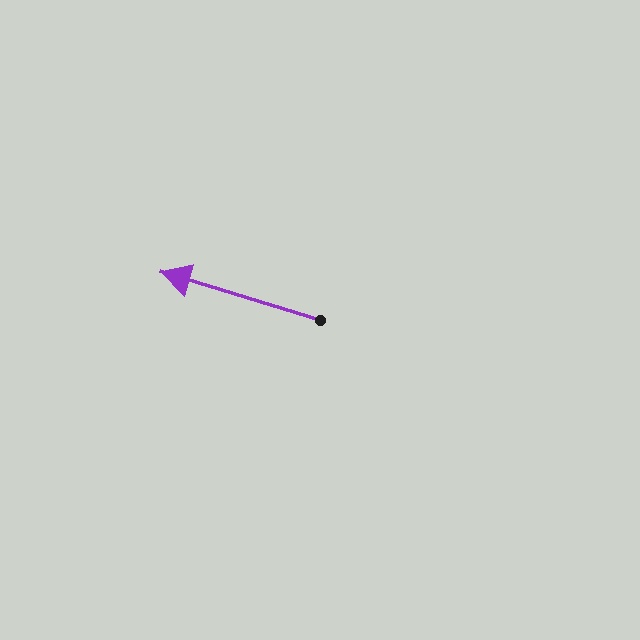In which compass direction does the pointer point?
West.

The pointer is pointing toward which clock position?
Roughly 10 o'clock.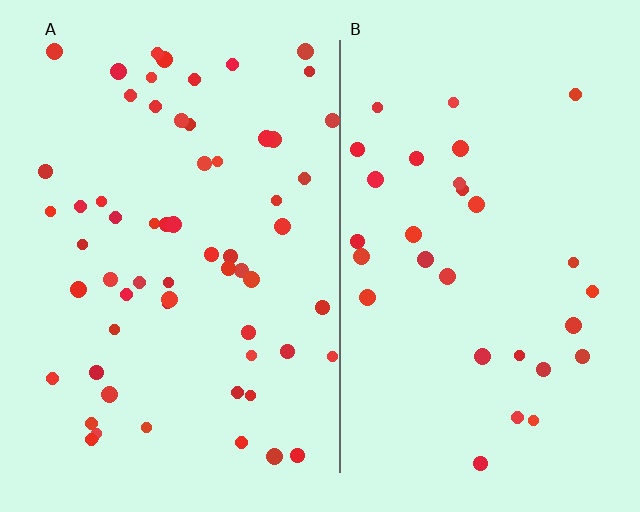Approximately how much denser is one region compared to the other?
Approximately 2.0× — region A over region B.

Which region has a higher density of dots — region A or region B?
A (the left).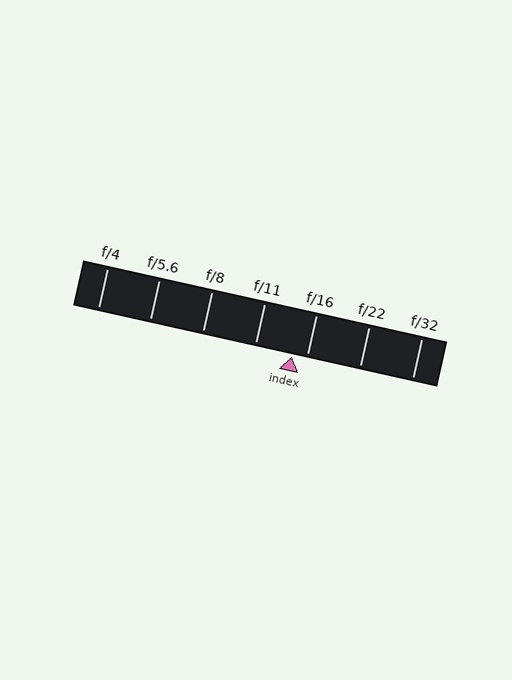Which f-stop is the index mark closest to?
The index mark is closest to f/16.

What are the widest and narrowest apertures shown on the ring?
The widest aperture shown is f/4 and the narrowest is f/32.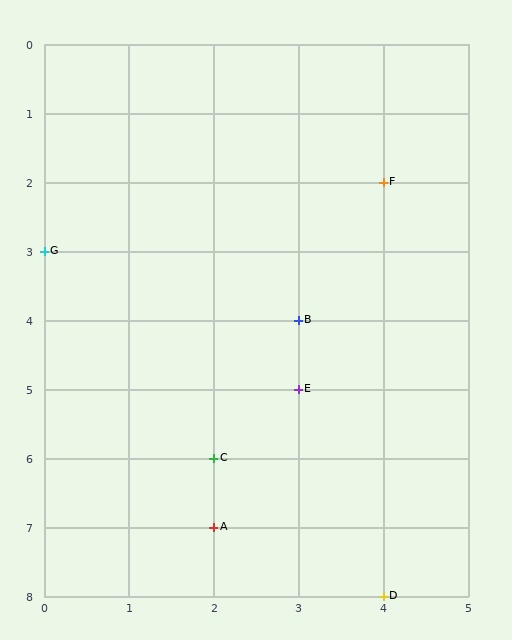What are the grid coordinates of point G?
Point G is at grid coordinates (0, 3).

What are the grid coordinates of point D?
Point D is at grid coordinates (4, 8).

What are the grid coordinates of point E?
Point E is at grid coordinates (3, 5).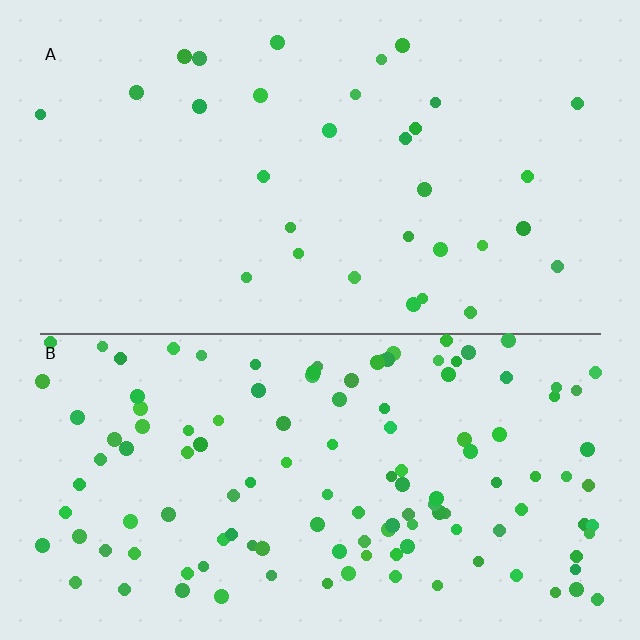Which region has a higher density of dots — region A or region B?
B (the bottom).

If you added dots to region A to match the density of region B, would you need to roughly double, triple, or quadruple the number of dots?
Approximately quadruple.